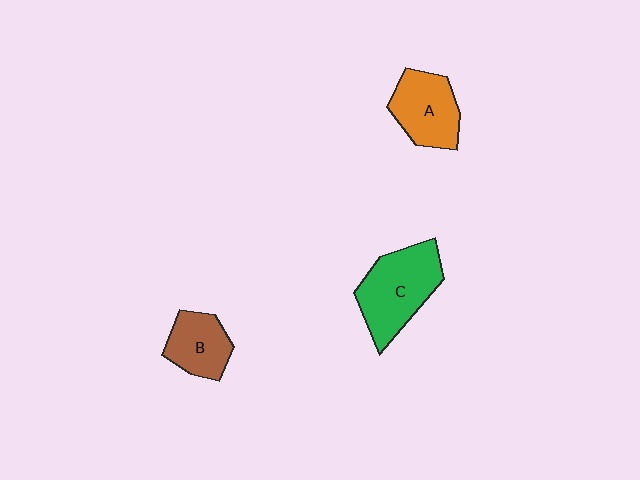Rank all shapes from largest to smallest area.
From largest to smallest: C (green), A (orange), B (brown).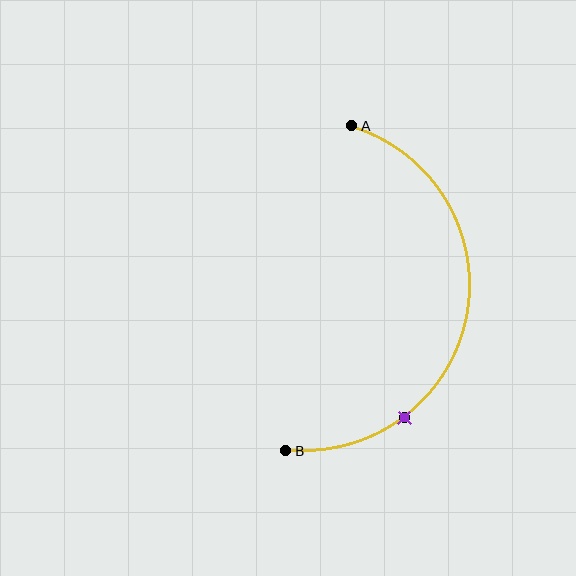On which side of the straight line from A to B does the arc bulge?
The arc bulges to the right of the straight line connecting A and B.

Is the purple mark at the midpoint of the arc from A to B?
No. The purple mark lies on the arc but is closer to endpoint B. The arc midpoint would be at the point on the curve equidistant along the arc from both A and B.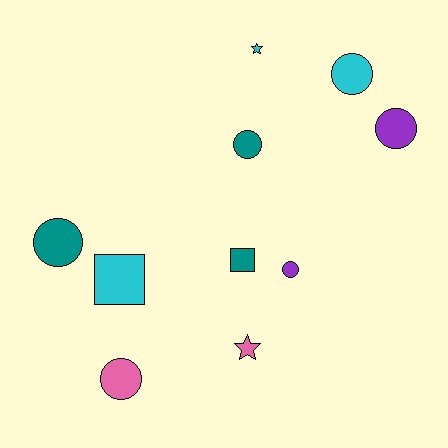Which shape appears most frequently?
Circle, with 6 objects.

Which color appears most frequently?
Cyan, with 3 objects.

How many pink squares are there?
There are no pink squares.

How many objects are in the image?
There are 10 objects.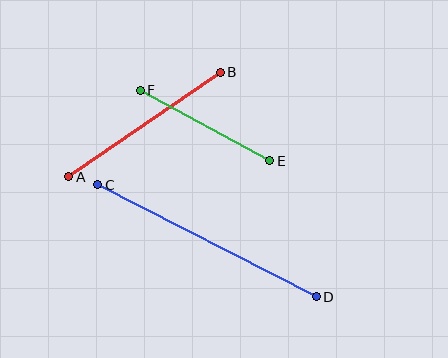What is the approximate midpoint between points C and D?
The midpoint is at approximately (207, 241) pixels.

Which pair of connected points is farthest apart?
Points C and D are farthest apart.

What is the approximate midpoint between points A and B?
The midpoint is at approximately (145, 124) pixels.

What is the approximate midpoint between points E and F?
The midpoint is at approximately (205, 126) pixels.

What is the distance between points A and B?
The distance is approximately 184 pixels.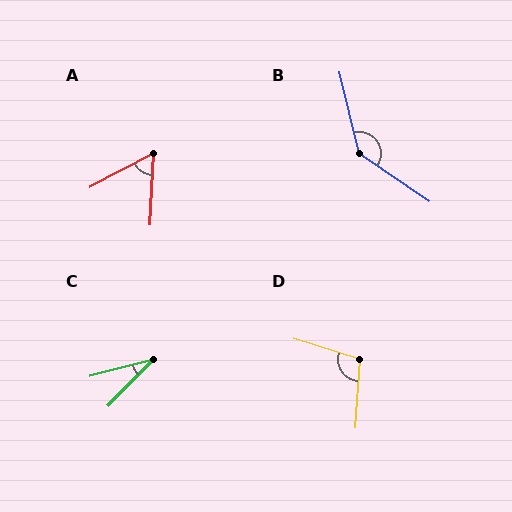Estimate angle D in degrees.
Approximately 103 degrees.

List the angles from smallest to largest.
C (31°), A (59°), D (103°), B (138°).